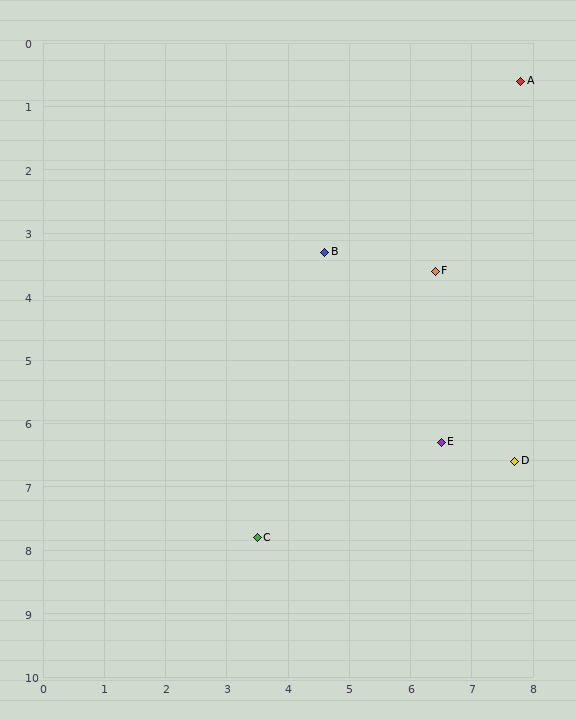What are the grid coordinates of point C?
Point C is at approximately (3.5, 7.8).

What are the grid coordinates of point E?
Point E is at approximately (6.5, 6.3).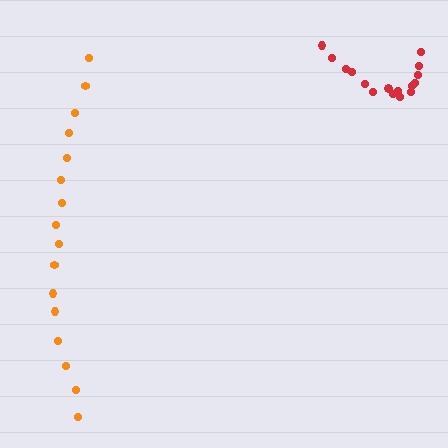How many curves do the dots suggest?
There are 2 distinct paths.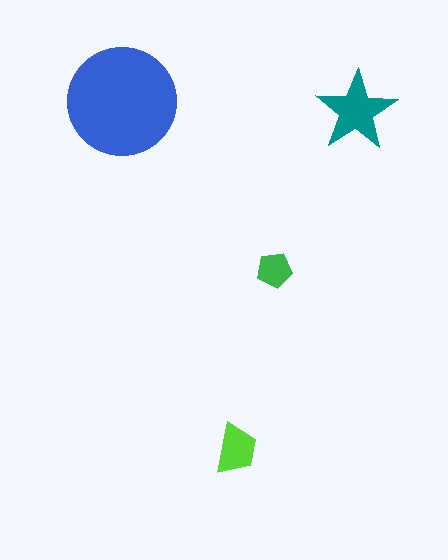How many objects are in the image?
There are 4 objects in the image.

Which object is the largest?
The blue circle.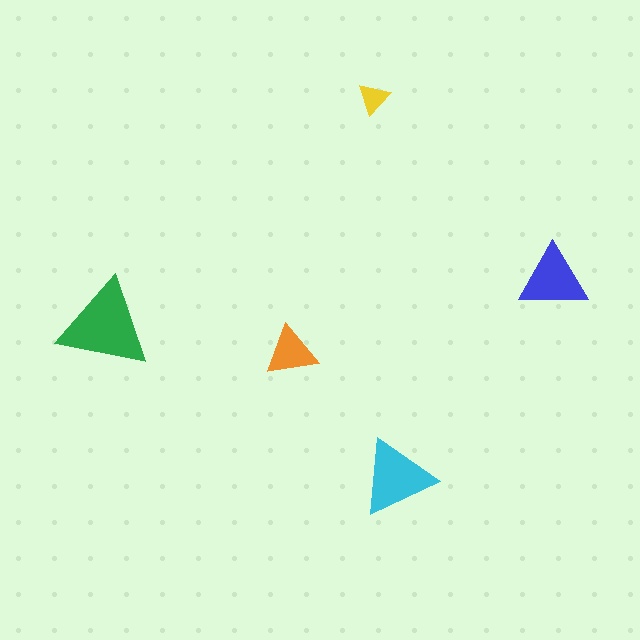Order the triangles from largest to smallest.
the green one, the cyan one, the blue one, the orange one, the yellow one.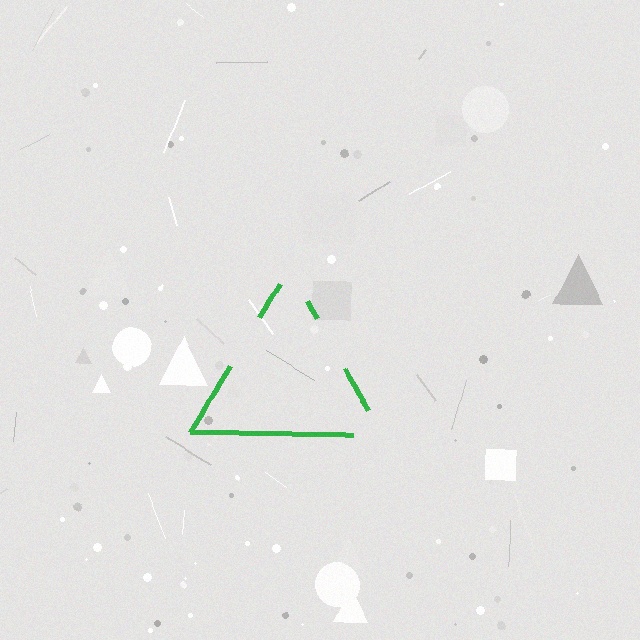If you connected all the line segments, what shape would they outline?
They would outline a triangle.